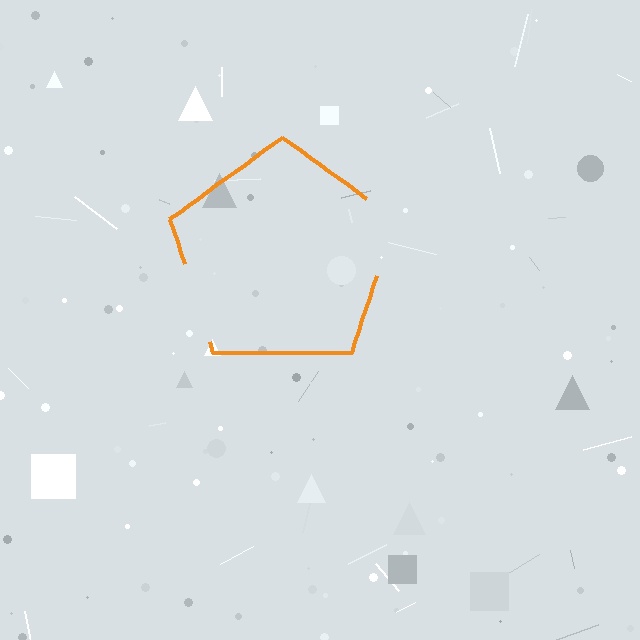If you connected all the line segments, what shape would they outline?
They would outline a pentagon.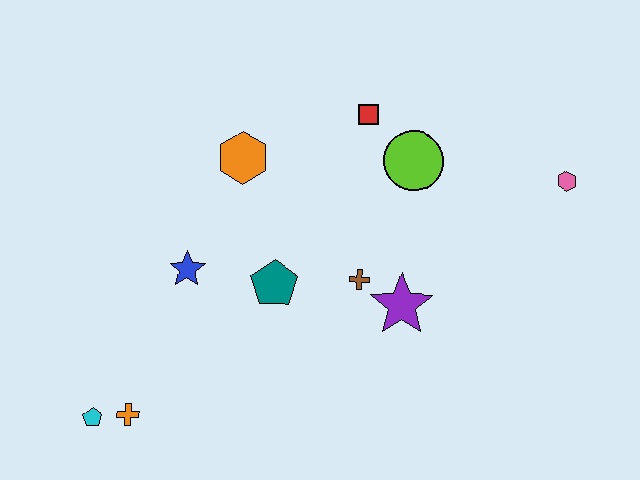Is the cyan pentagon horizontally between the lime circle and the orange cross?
No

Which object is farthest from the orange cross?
The pink hexagon is farthest from the orange cross.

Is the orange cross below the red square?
Yes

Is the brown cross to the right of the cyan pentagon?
Yes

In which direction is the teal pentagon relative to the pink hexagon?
The teal pentagon is to the left of the pink hexagon.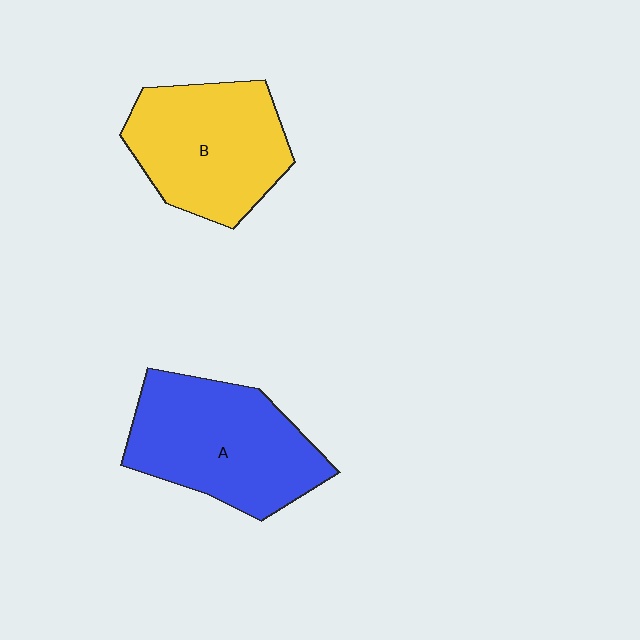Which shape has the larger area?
Shape A (blue).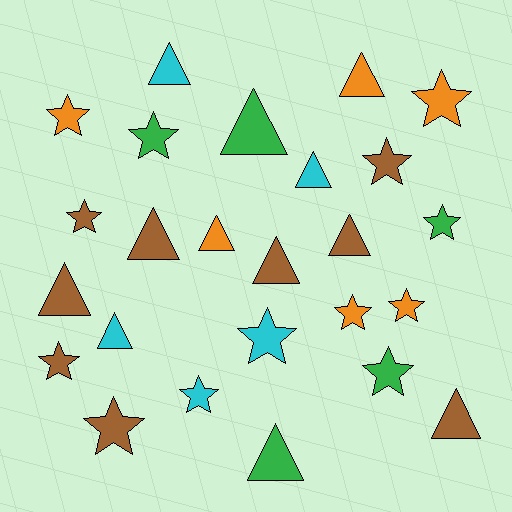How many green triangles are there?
There are 2 green triangles.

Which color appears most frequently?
Brown, with 9 objects.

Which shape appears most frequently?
Star, with 13 objects.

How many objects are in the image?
There are 25 objects.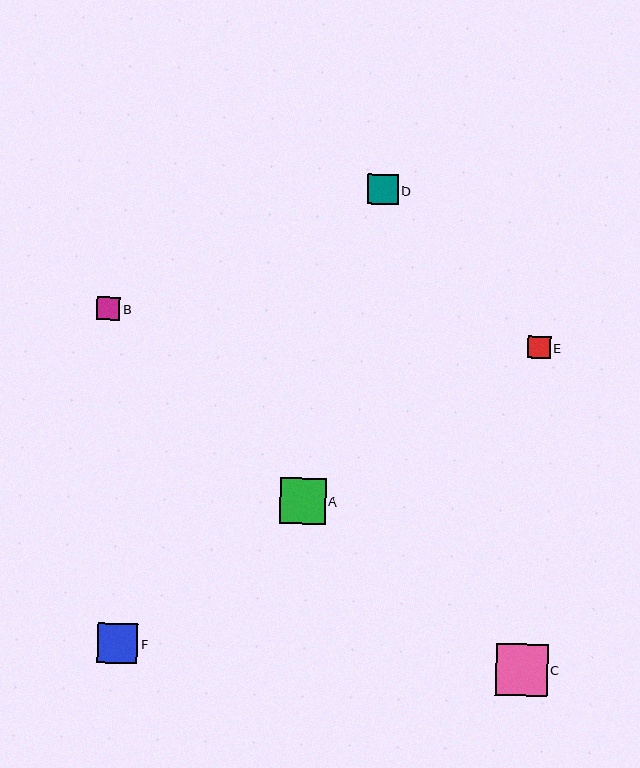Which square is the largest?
Square C is the largest with a size of approximately 52 pixels.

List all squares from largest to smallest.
From largest to smallest: C, A, F, D, B, E.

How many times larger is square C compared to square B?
Square C is approximately 2.3 times the size of square B.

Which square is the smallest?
Square E is the smallest with a size of approximately 23 pixels.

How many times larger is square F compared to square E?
Square F is approximately 1.7 times the size of square E.